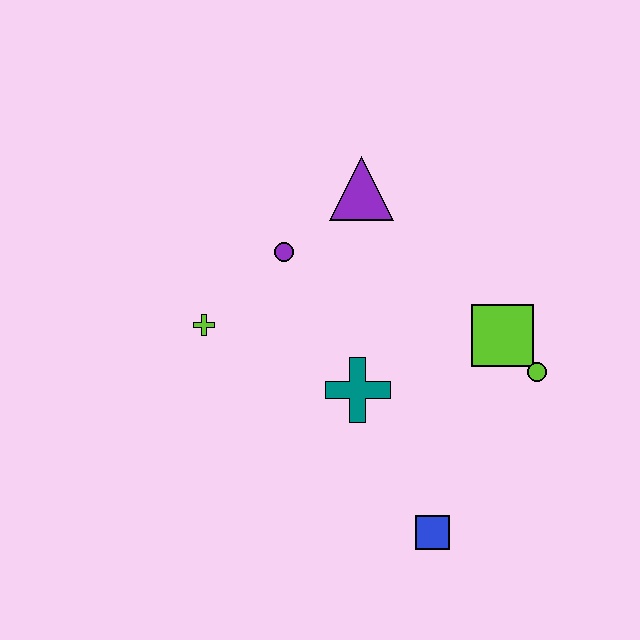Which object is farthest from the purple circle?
The blue square is farthest from the purple circle.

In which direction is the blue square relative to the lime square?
The blue square is below the lime square.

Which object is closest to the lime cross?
The purple circle is closest to the lime cross.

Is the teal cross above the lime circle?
No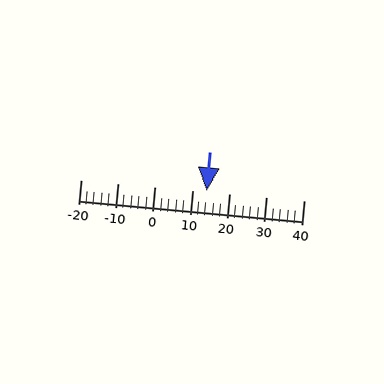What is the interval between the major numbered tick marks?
The major tick marks are spaced 10 units apart.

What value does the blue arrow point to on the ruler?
The blue arrow points to approximately 14.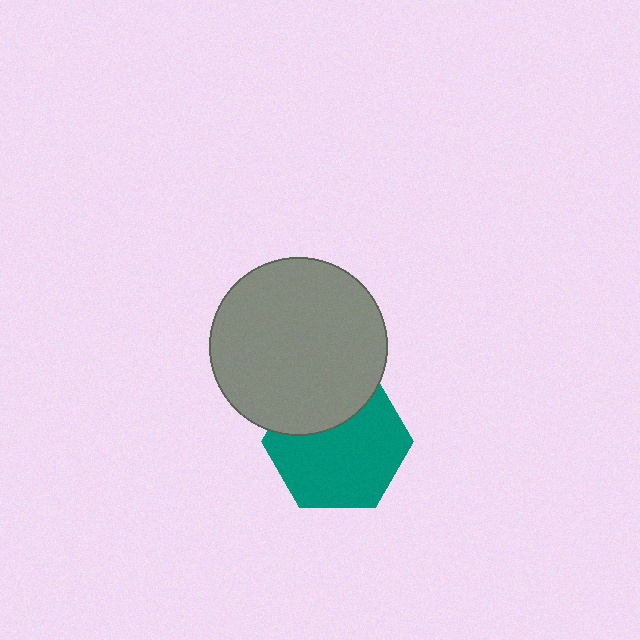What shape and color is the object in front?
The object in front is a gray circle.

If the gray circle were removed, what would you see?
You would see the complete teal hexagon.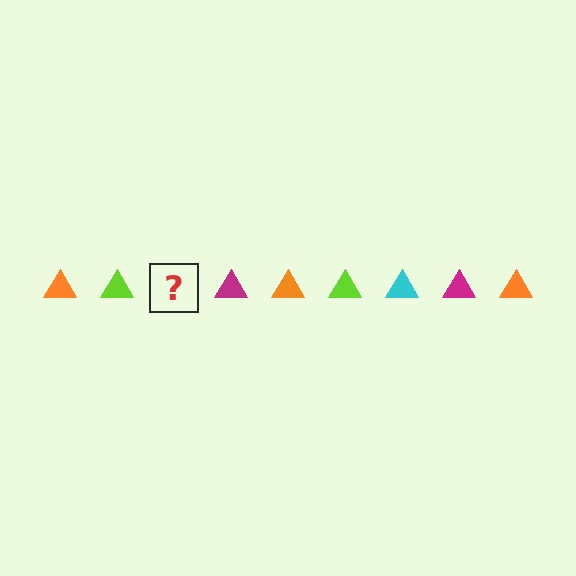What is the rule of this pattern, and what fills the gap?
The rule is that the pattern cycles through orange, lime, cyan, magenta triangles. The gap should be filled with a cyan triangle.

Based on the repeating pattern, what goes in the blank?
The blank should be a cyan triangle.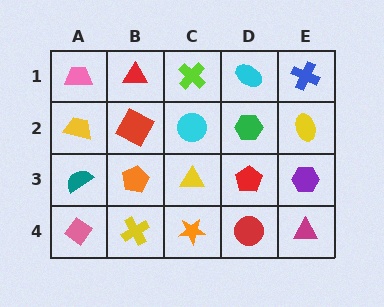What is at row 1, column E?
A blue cross.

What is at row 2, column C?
A cyan circle.